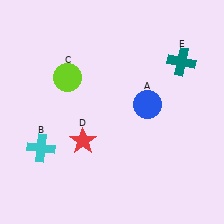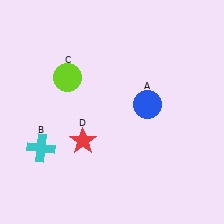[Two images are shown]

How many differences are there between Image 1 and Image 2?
There is 1 difference between the two images.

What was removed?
The teal cross (E) was removed in Image 2.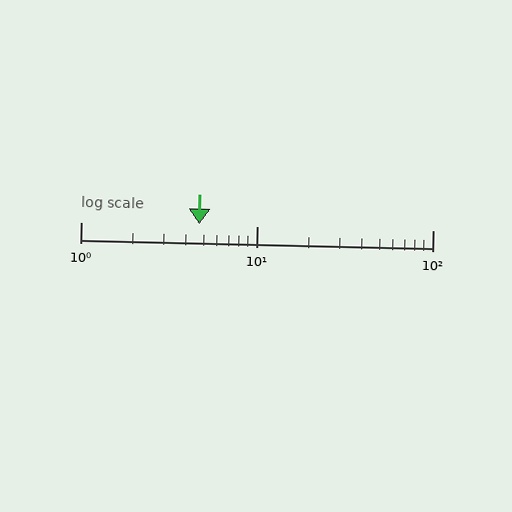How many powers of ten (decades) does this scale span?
The scale spans 2 decades, from 1 to 100.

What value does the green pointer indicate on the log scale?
The pointer indicates approximately 4.7.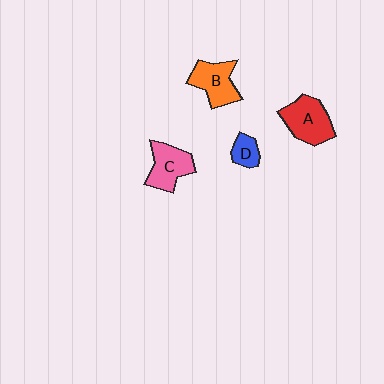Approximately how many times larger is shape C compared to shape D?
Approximately 2.0 times.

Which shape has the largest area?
Shape A (red).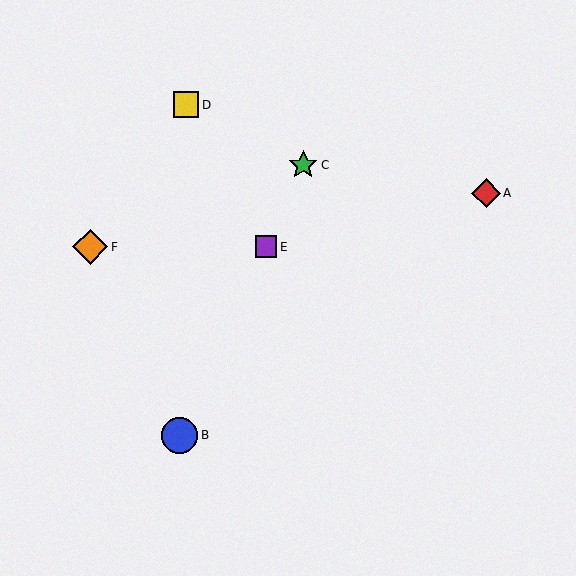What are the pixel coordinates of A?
Object A is at (486, 193).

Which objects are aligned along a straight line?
Objects B, C, E are aligned along a straight line.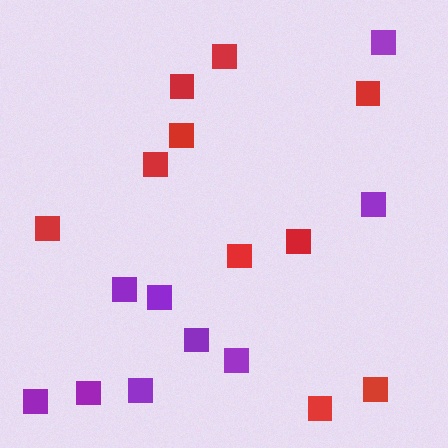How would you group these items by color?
There are 2 groups: one group of purple squares (9) and one group of red squares (10).